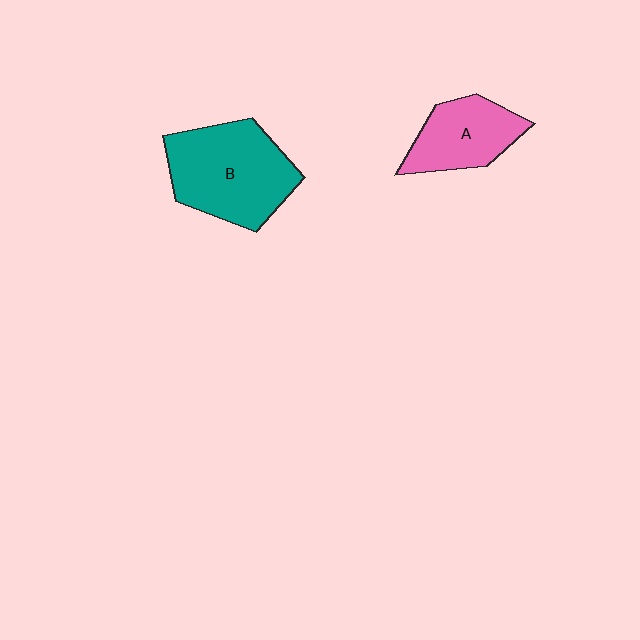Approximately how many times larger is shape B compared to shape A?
Approximately 1.6 times.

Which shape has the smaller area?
Shape A (pink).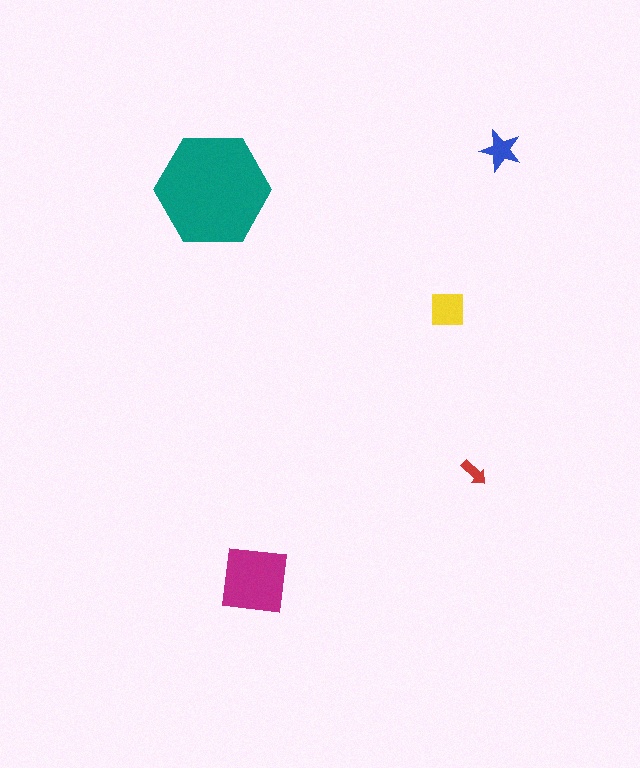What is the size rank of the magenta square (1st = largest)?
2nd.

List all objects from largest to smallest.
The teal hexagon, the magenta square, the yellow square, the blue star, the red arrow.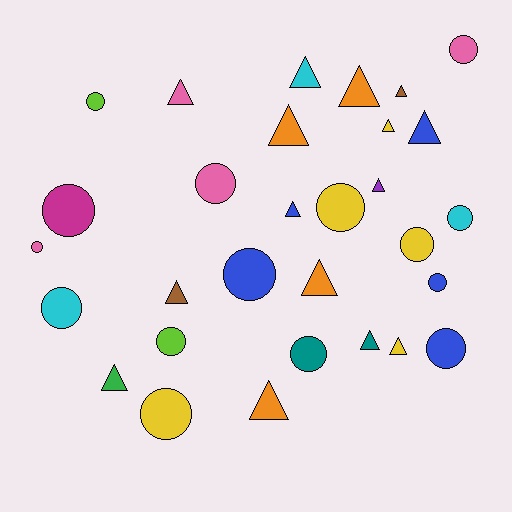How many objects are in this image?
There are 30 objects.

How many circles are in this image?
There are 15 circles.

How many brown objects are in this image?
There are 2 brown objects.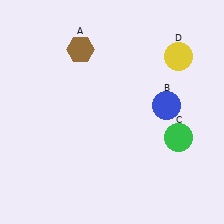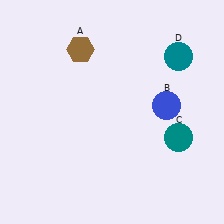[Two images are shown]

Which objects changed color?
C changed from green to teal. D changed from yellow to teal.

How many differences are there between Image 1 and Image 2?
There are 2 differences between the two images.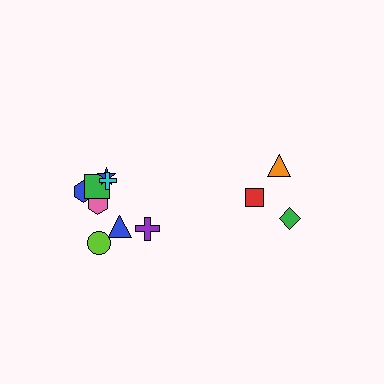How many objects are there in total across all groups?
There are 11 objects.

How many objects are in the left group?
There are 8 objects.